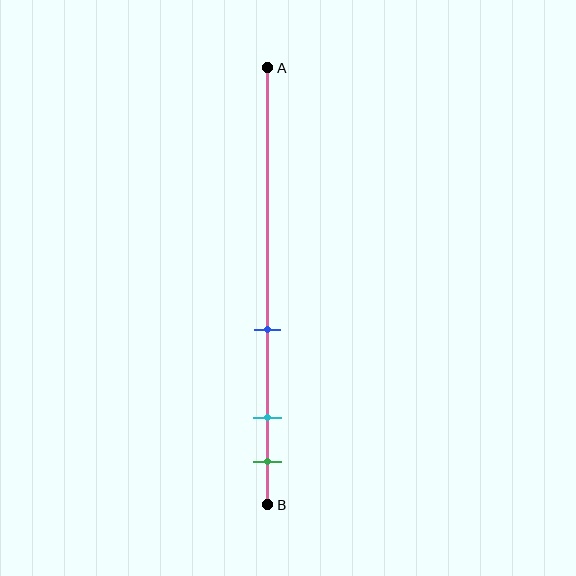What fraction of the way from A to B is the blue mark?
The blue mark is approximately 60% (0.6) of the way from A to B.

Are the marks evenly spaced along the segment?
No, the marks are not evenly spaced.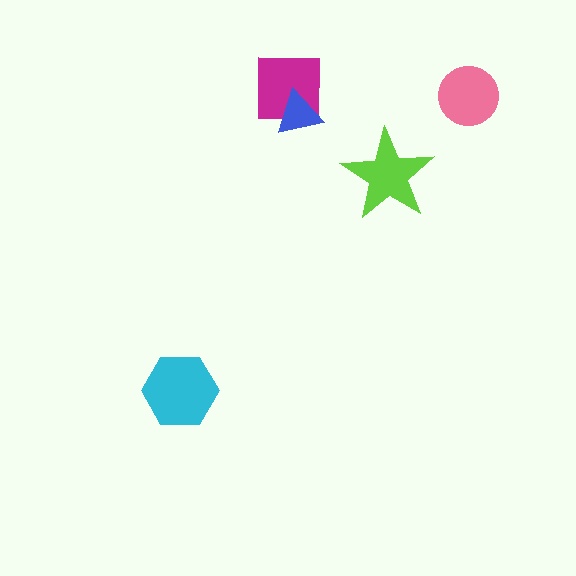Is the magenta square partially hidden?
Yes, it is partially covered by another shape.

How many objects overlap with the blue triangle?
1 object overlaps with the blue triangle.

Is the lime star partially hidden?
No, no other shape covers it.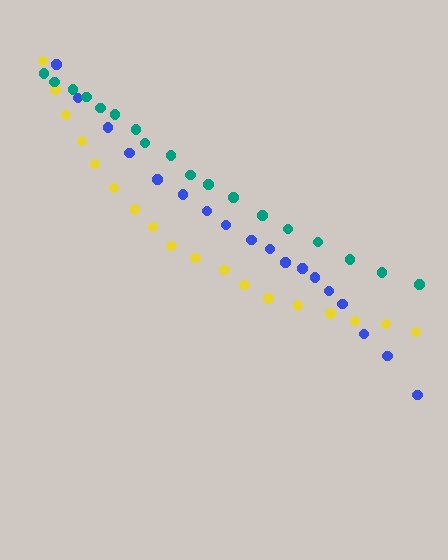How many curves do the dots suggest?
There are 3 distinct paths.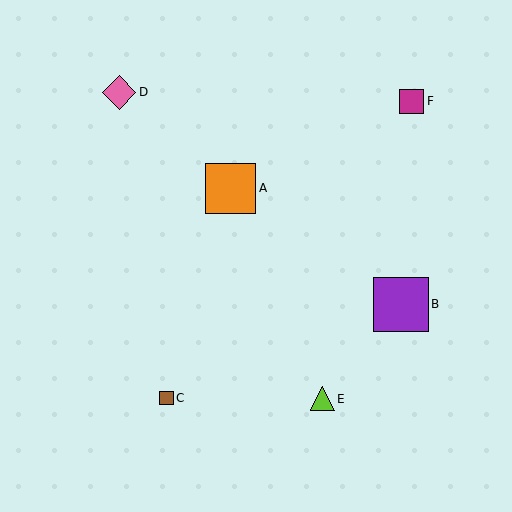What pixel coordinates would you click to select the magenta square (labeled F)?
Click at (412, 101) to select the magenta square F.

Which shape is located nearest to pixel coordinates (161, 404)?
The brown square (labeled C) at (167, 398) is nearest to that location.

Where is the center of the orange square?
The center of the orange square is at (231, 188).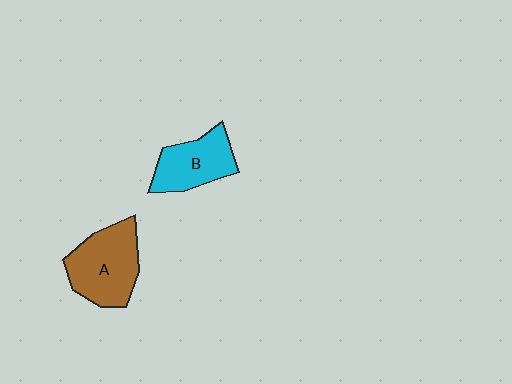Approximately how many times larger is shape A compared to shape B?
Approximately 1.3 times.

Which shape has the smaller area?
Shape B (cyan).